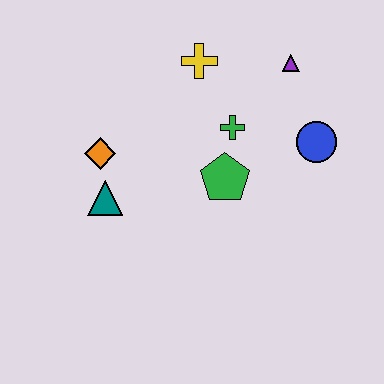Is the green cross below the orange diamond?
No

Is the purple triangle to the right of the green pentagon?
Yes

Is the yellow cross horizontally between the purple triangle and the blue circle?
No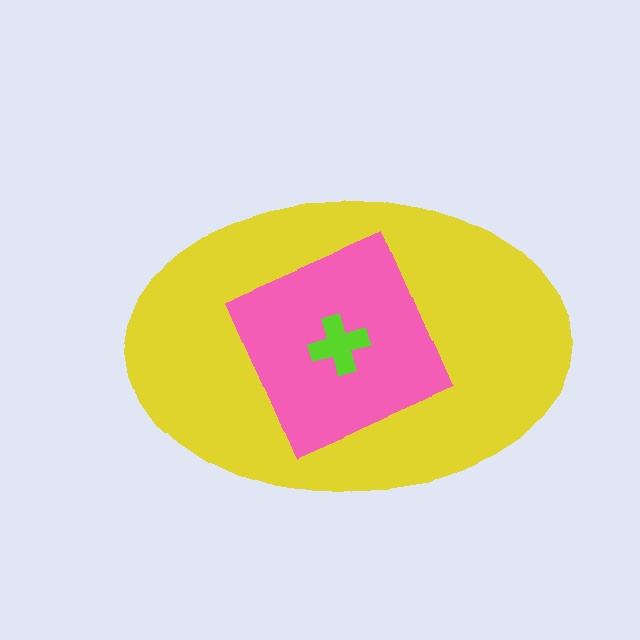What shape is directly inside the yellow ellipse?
The pink diamond.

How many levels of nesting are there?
3.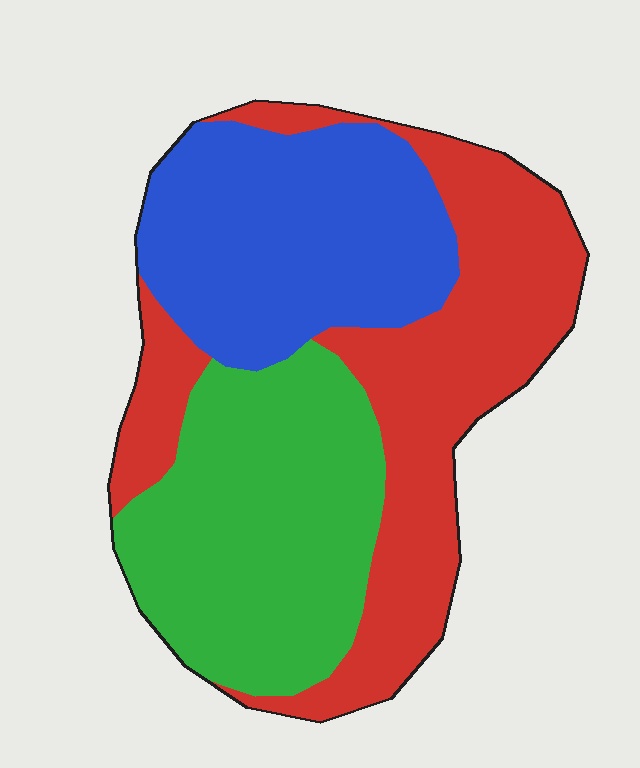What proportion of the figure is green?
Green covers 33% of the figure.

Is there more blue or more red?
Red.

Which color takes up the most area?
Red, at roughly 40%.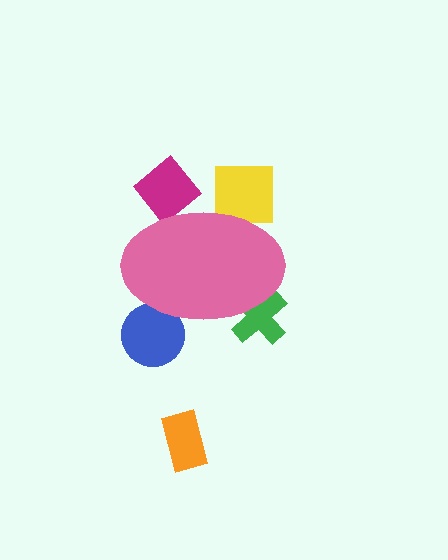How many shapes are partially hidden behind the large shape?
4 shapes are partially hidden.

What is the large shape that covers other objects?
A pink ellipse.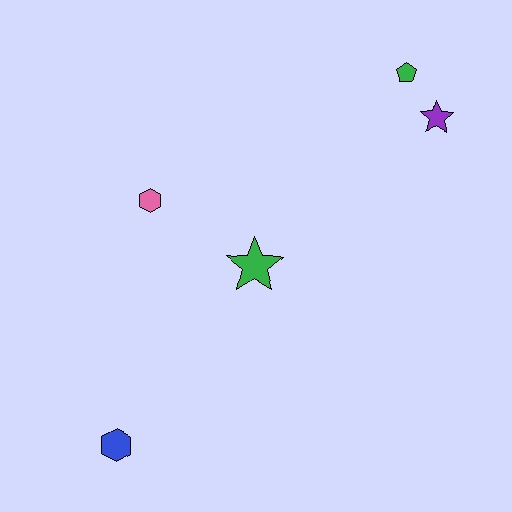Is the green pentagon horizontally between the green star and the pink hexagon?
No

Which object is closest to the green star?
The pink hexagon is closest to the green star.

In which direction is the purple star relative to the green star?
The purple star is to the right of the green star.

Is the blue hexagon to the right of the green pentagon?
No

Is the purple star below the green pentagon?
Yes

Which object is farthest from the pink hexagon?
The purple star is farthest from the pink hexagon.